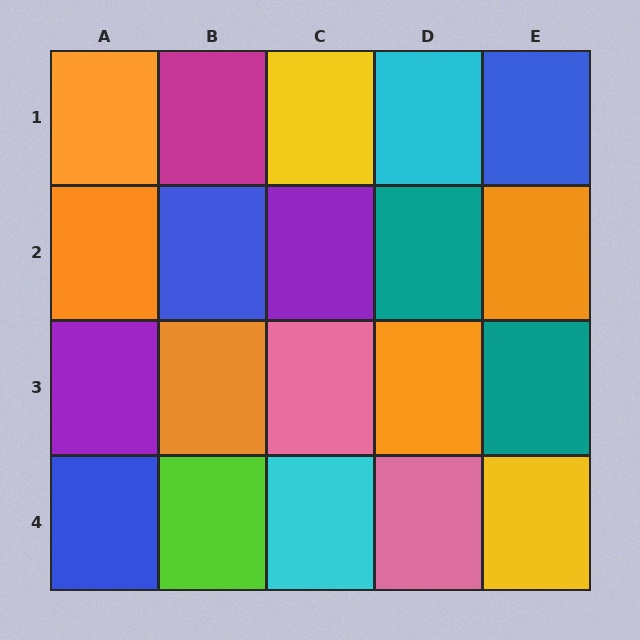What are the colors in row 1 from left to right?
Orange, magenta, yellow, cyan, blue.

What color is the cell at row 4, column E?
Yellow.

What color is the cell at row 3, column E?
Teal.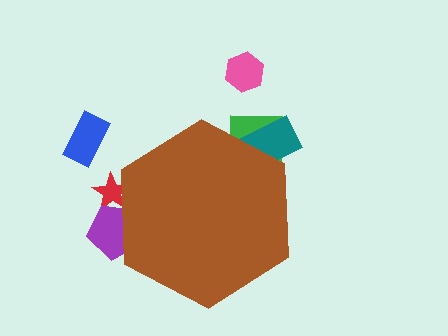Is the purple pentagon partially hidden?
Yes, the purple pentagon is partially hidden behind the brown hexagon.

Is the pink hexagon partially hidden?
No, the pink hexagon is fully visible.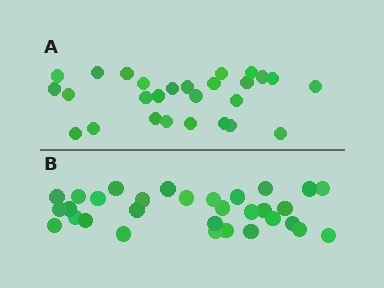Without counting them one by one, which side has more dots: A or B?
Region B (the bottom region) has more dots.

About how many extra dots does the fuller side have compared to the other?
Region B has about 4 more dots than region A.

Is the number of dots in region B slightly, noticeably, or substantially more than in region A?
Region B has only slightly more — the two regions are fairly close. The ratio is roughly 1.1 to 1.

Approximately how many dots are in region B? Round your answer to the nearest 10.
About 30 dots. (The exact count is 31, which rounds to 30.)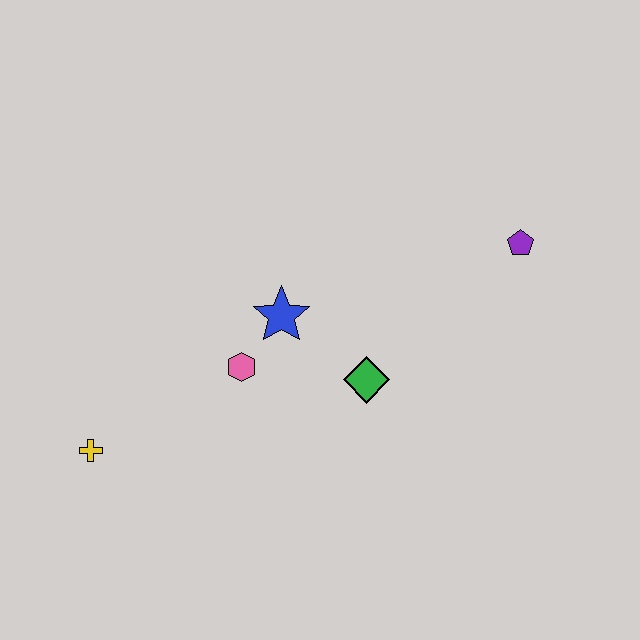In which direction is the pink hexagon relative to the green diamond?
The pink hexagon is to the left of the green diamond.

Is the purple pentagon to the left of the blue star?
No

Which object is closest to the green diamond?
The blue star is closest to the green diamond.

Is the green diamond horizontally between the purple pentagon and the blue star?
Yes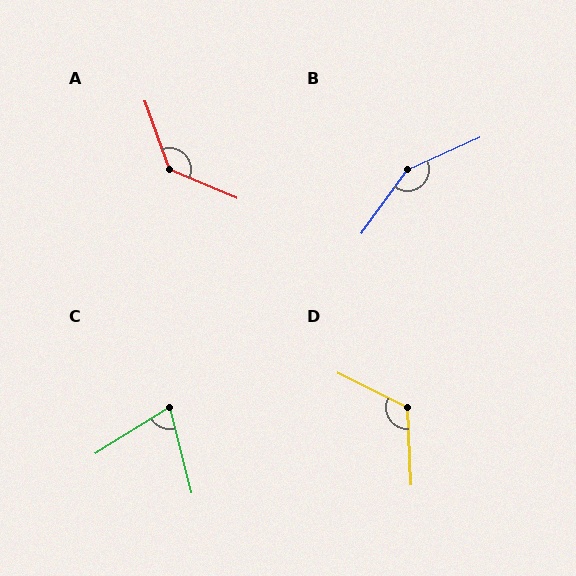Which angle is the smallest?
C, at approximately 72 degrees.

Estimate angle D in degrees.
Approximately 119 degrees.